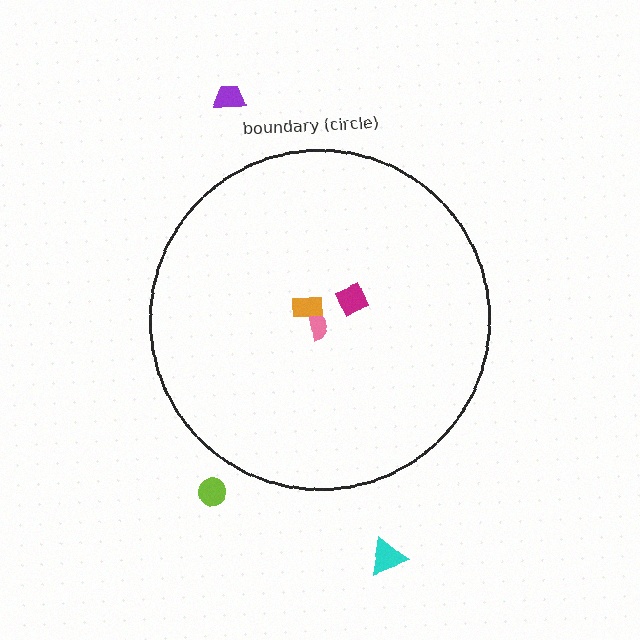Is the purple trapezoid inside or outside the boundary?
Outside.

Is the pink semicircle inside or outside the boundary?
Inside.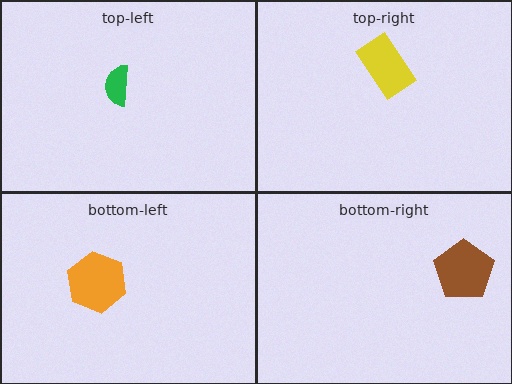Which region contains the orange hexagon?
The bottom-left region.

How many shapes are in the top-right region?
1.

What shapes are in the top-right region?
The yellow rectangle.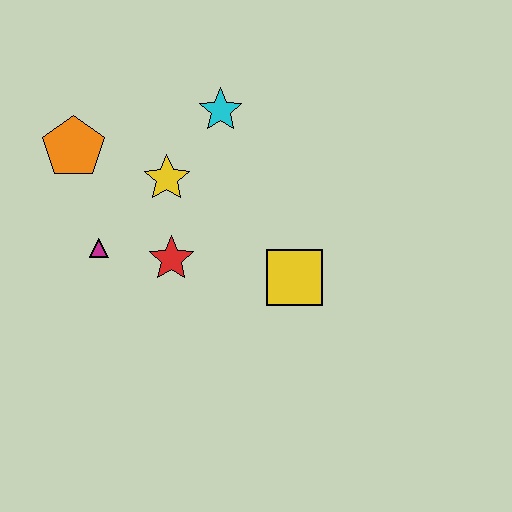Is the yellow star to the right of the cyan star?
No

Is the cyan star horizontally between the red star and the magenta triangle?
No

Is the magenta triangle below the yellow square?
No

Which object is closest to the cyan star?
The yellow star is closest to the cyan star.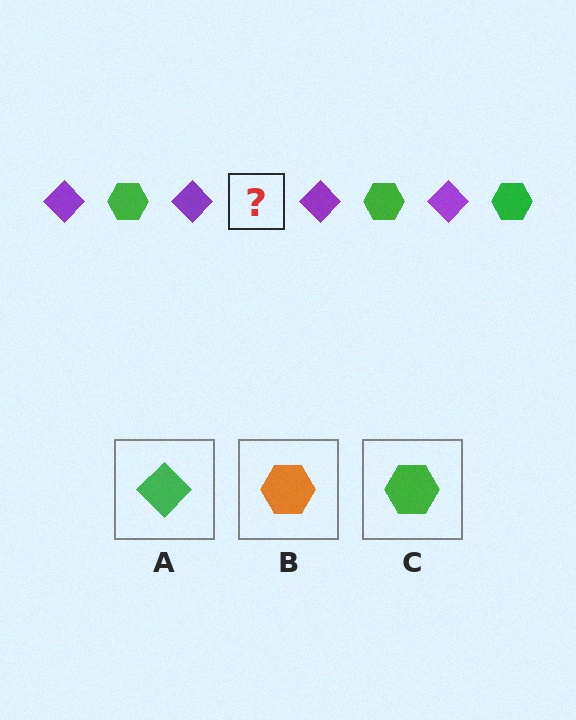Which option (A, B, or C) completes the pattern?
C.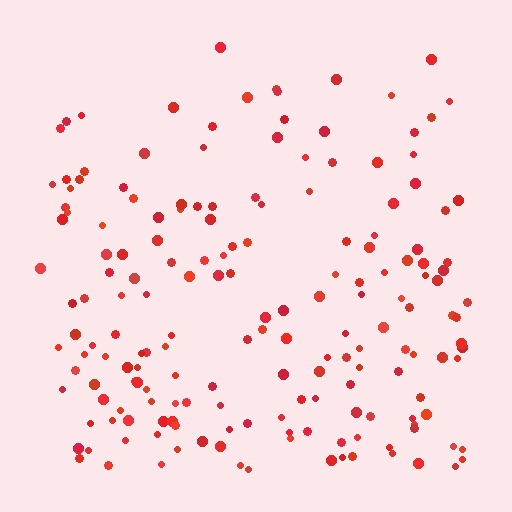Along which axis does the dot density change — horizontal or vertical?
Vertical.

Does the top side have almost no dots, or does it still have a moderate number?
Still a moderate number, just noticeably fewer than the bottom.